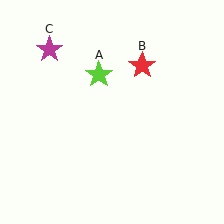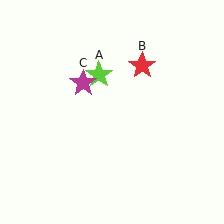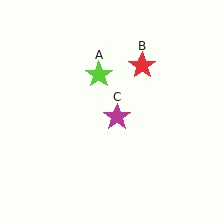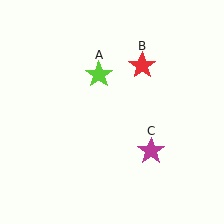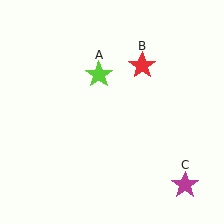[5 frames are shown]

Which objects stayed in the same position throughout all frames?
Lime star (object A) and red star (object B) remained stationary.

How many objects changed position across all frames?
1 object changed position: magenta star (object C).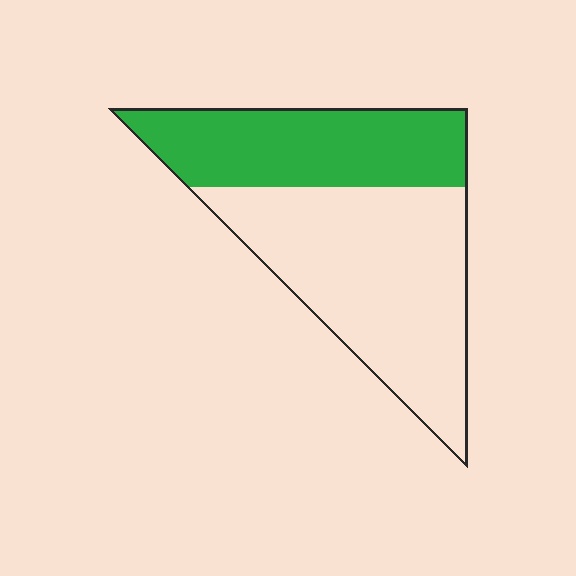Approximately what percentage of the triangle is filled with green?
Approximately 40%.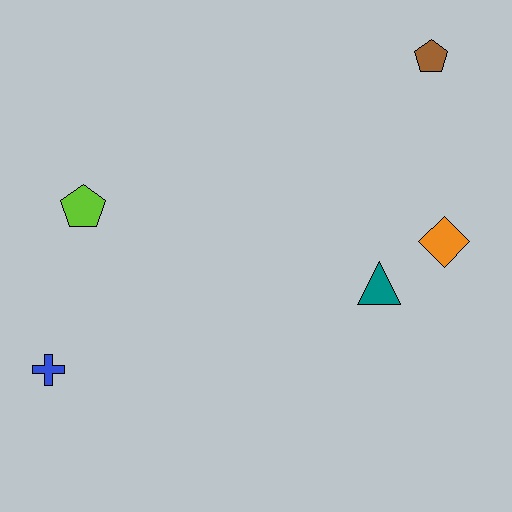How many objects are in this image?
There are 5 objects.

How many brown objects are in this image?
There is 1 brown object.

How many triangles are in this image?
There is 1 triangle.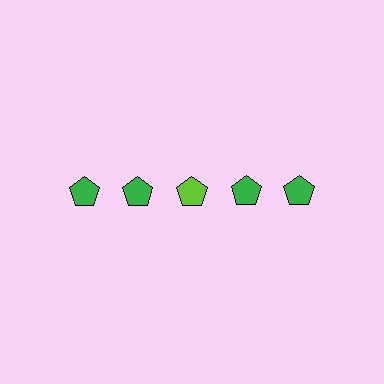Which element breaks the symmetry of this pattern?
The lime pentagon in the top row, center column breaks the symmetry. All other shapes are green pentagons.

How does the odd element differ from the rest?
It has a different color: lime instead of green.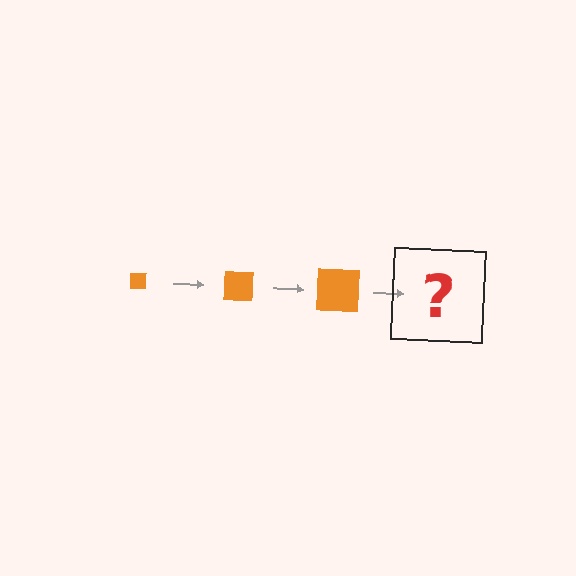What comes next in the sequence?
The next element should be an orange square, larger than the previous one.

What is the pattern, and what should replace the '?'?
The pattern is that the square gets progressively larger each step. The '?' should be an orange square, larger than the previous one.